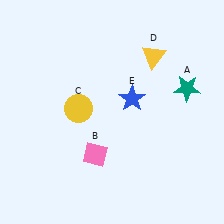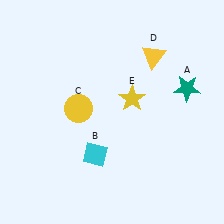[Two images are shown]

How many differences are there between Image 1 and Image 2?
There are 2 differences between the two images.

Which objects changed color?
B changed from pink to cyan. E changed from blue to yellow.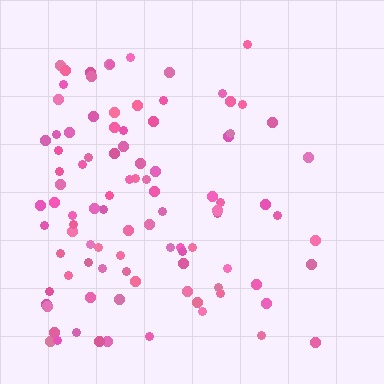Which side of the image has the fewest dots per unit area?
The right.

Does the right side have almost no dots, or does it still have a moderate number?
Still a moderate number, just noticeably fewer than the left.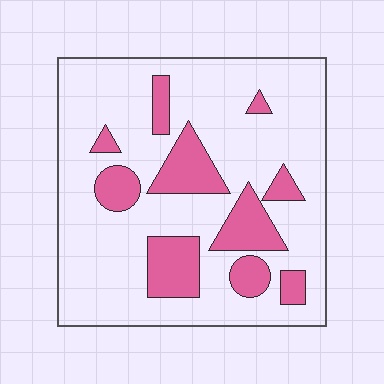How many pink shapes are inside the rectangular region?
10.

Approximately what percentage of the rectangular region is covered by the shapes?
Approximately 20%.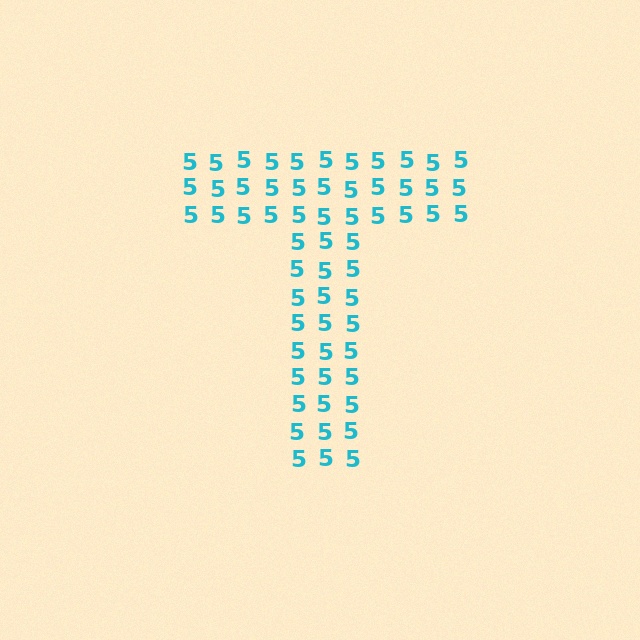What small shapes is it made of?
It is made of small digit 5's.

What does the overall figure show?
The overall figure shows the letter T.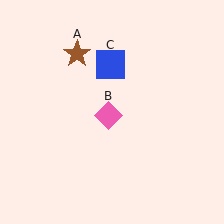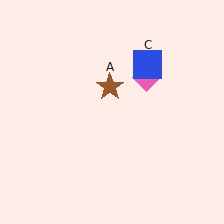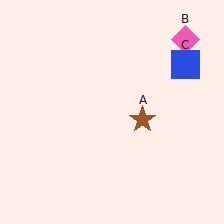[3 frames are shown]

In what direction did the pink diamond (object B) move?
The pink diamond (object B) moved up and to the right.